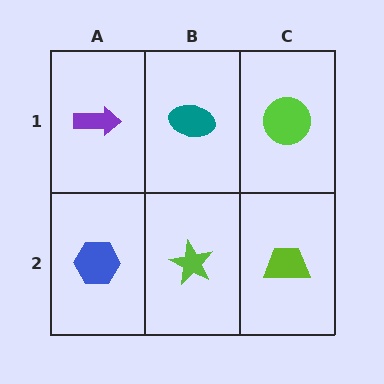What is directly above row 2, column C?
A lime circle.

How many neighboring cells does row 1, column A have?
2.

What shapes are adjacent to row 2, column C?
A lime circle (row 1, column C), a lime star (row 2, column B).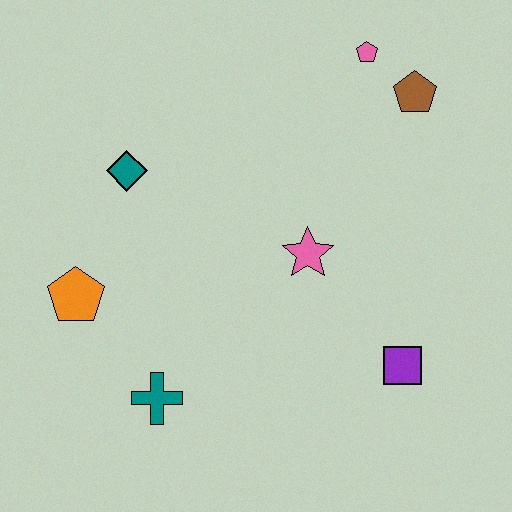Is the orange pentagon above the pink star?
No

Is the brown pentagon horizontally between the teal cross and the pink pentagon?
No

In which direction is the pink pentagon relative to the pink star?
The pink pentagon is above the pink star.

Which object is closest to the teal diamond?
The orange pentagon is closest to the teal diamond.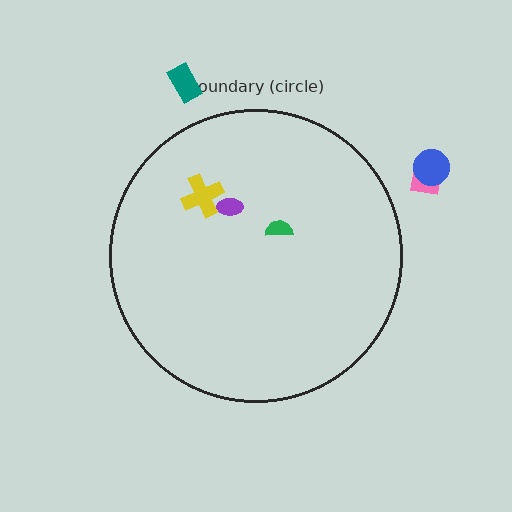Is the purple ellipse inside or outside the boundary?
Inside.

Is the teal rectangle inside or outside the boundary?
Outside.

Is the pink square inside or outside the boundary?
Outside.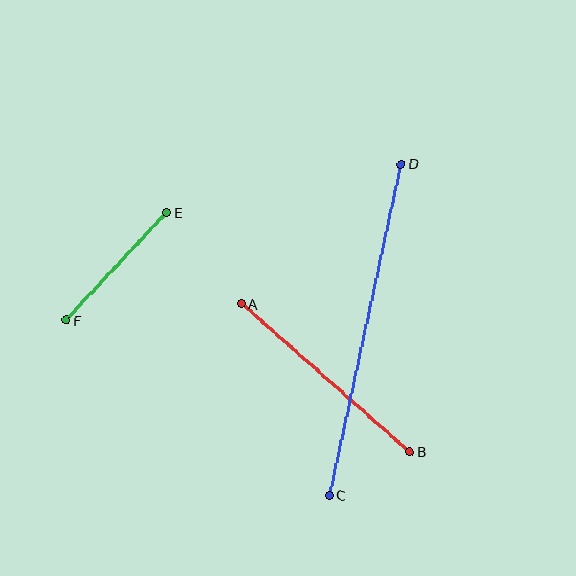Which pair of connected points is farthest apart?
Points C and D are farthest apart.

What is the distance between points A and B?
The distance is approximately 224 pixels.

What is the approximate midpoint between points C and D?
The midpoint is at approximately (365, 330) pixels.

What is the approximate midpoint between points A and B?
The midpoint is at approximately (325, 378) pixels.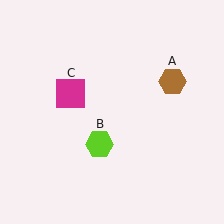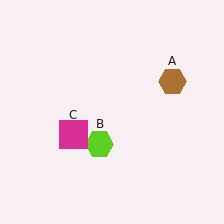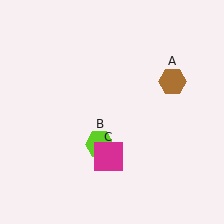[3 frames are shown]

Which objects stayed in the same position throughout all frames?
Brown hexagon (object A) and lime hexagon (object B) remained stationary.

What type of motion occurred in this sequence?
The magenta square (object C) rotated counterclockwise around the center of the scene.